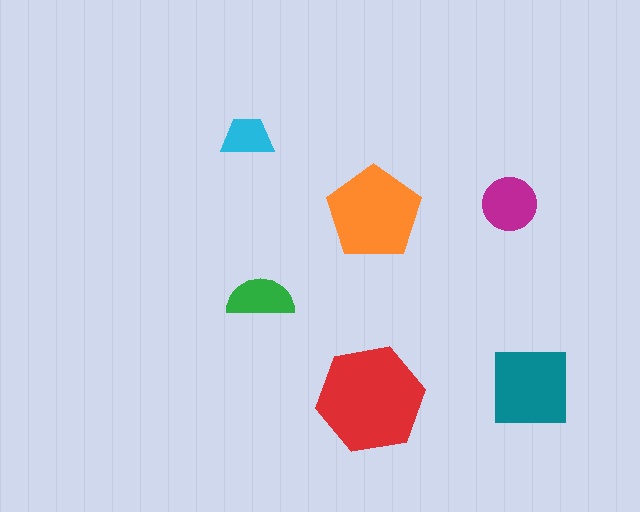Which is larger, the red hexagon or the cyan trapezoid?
The red hexagon.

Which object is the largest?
The red hexagon.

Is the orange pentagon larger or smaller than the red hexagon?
Smaller.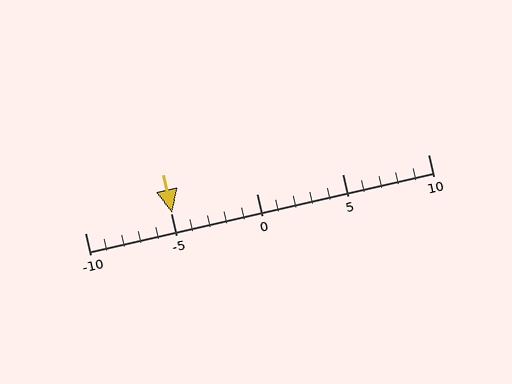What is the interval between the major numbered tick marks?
The major tick marks are spaced 5 units apart.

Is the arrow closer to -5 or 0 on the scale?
The arrow is closer to -5.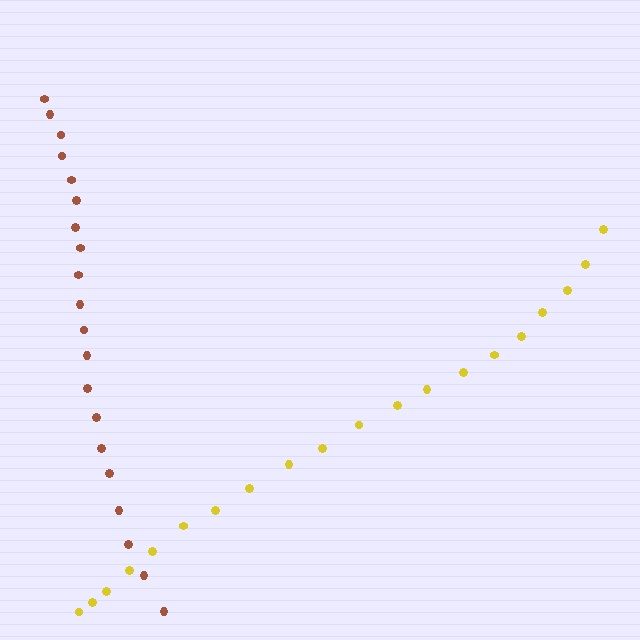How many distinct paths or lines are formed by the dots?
There are 2 distinct paths.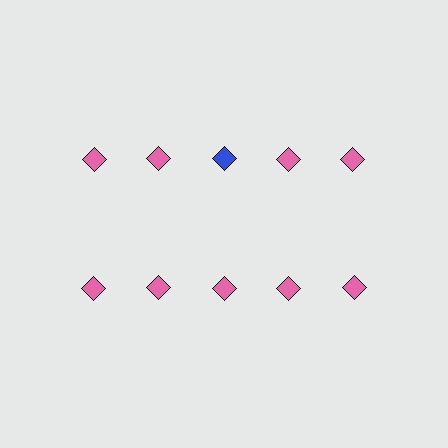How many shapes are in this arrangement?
There are 10 shapes arranged in a grid pattern.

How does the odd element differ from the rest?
It has a different color: blue instead of pink.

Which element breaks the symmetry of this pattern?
The blue diamond in the top row, center column breaks the symmetry. All other shapes are pink diamonds.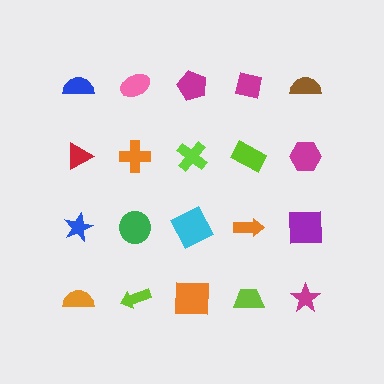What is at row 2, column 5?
A magenta hexagon.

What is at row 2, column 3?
A lime cross.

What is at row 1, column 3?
A magenta pentagon.